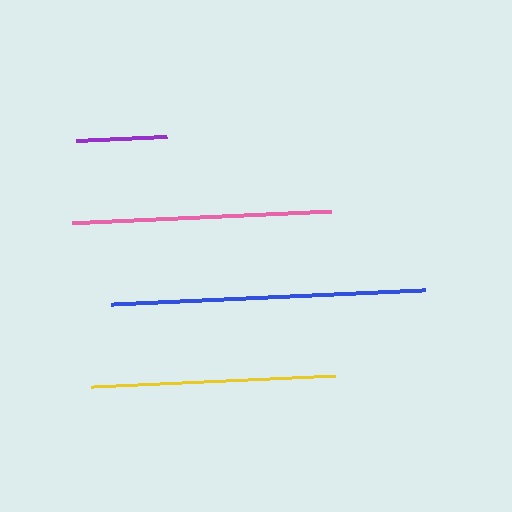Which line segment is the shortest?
The purple line is the shortest at approximately 91 pixels.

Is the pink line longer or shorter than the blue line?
The blue line is longer than the pink line.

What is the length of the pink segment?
The pink segment is approximately 259 pixels long.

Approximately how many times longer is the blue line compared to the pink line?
The blue line is approximately 1.2 times the length of the pink line.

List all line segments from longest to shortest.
From longest to shortest: blue, pink, yellow, purple.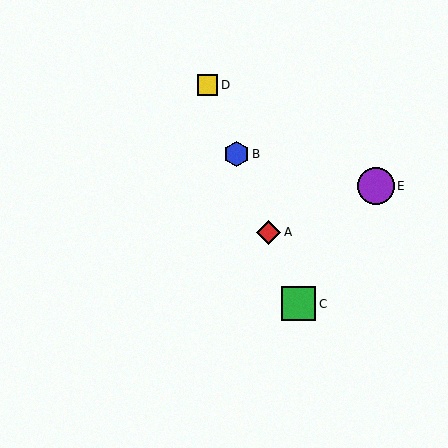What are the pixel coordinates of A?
Object A is at (269, 232).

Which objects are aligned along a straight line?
Objects A, B, C, D are aligned along a straight line.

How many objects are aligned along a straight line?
4 objects (A, B, C, D) are aligned along a straight line.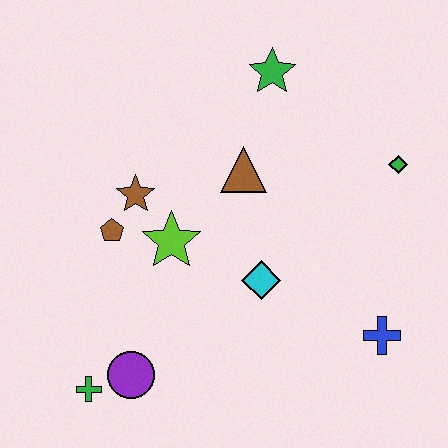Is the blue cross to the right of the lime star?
Yes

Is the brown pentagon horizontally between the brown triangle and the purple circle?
No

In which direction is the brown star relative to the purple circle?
The brown star is above the purple circle.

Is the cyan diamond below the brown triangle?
Yes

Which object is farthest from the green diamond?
The green cross is farthest from the green diamond.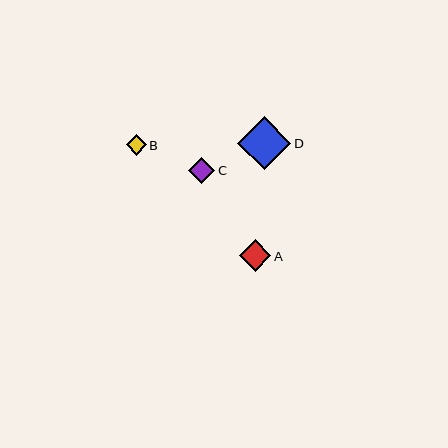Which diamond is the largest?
Diamond D is the largest with a size of approximately 53 pixels.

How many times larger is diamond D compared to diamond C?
Diamond D is approximately 2.1 times the size of diamond C.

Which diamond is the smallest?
Diamond B is the smallest with a size of approximately 20 pixels.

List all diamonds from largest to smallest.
From largest to smallest: D, A, C, B.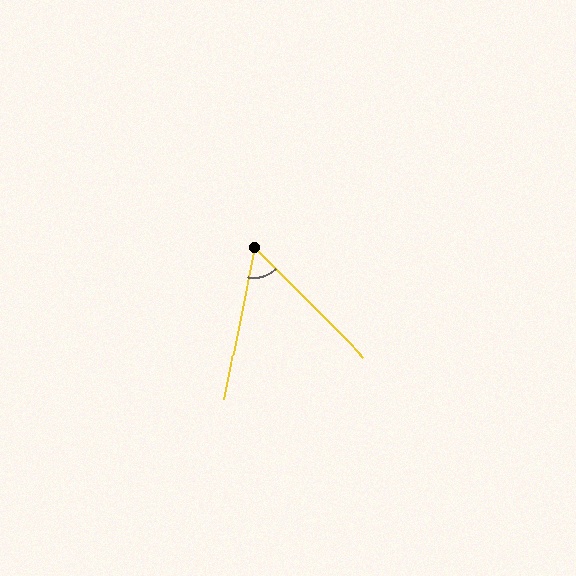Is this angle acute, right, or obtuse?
It is acute.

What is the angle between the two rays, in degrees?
Approximately 56 degrees.